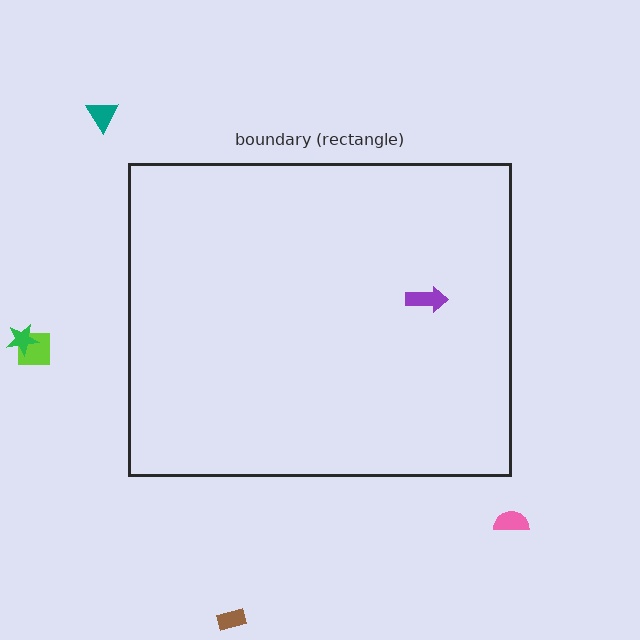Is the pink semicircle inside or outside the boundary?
Outside.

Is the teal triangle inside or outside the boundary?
Outside.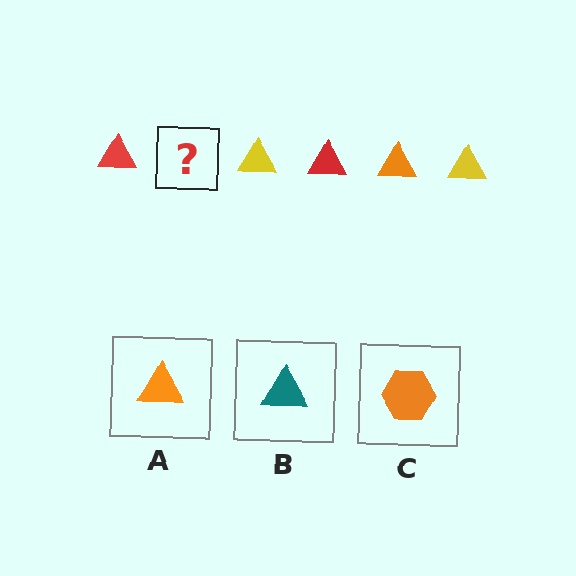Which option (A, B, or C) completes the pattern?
A.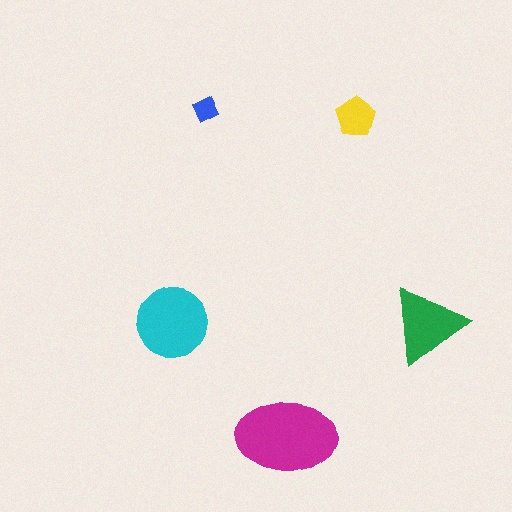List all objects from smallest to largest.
The blue diamond, the yellow pentagon, the green triangle, the cyan circle, the magenta ellipse.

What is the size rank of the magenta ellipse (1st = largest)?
1st.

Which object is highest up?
The yellow pentagon is topmost.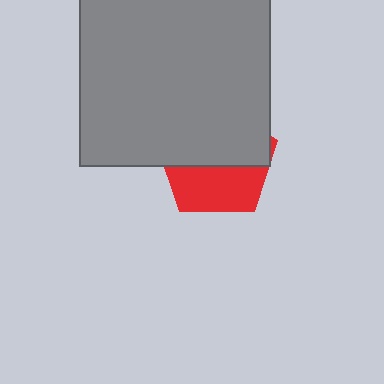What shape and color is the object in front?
The object in front is a gray square.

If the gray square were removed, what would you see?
You would see the complete red pentagon.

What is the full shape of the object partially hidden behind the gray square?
The partially hidden object is a red pentagon.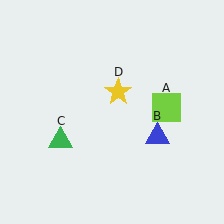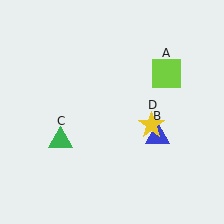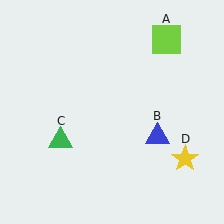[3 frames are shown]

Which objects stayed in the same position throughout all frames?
Blue triangle (object B) and green triangle (object C) remained stationary.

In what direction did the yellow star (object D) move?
The yellow star (object D) moved down and to the right.